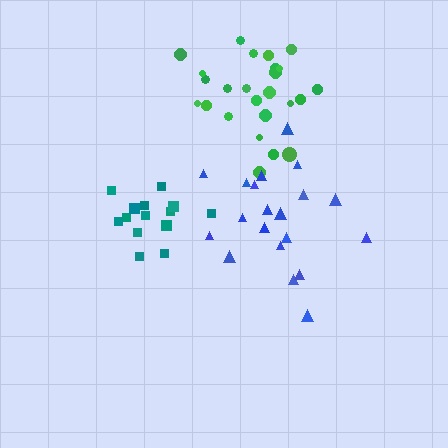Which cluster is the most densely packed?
Teal.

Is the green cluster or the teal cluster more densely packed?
Teal.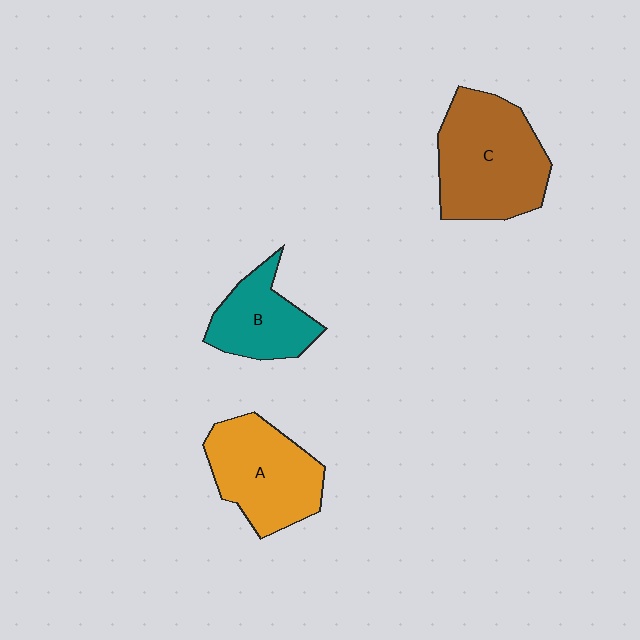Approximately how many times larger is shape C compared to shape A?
Approximately 1.2 times.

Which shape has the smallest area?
Shape B (teal).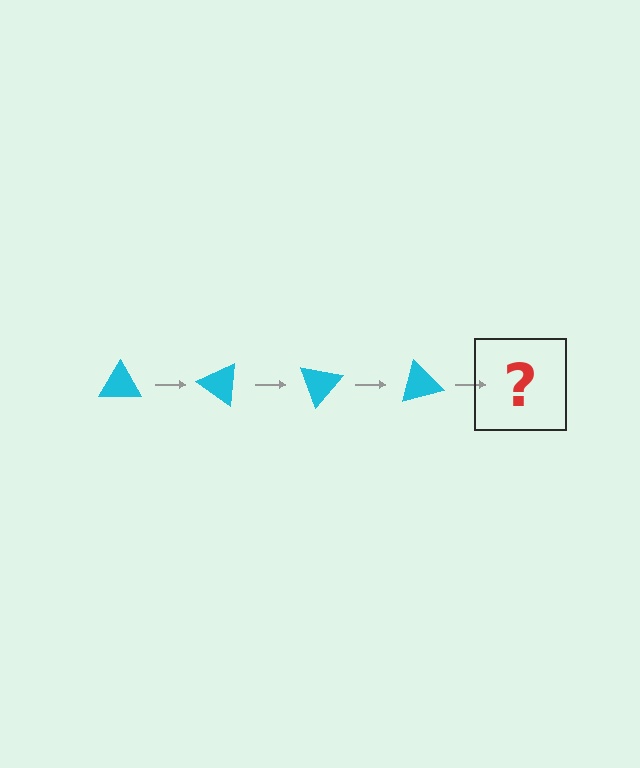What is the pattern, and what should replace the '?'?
The pattern is that the triangle rotates 35 degrees each step. The '?' should be a cyan triangle rotated 140 degrees.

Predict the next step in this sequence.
The next step is a cyan triangle rotated 140 degrees.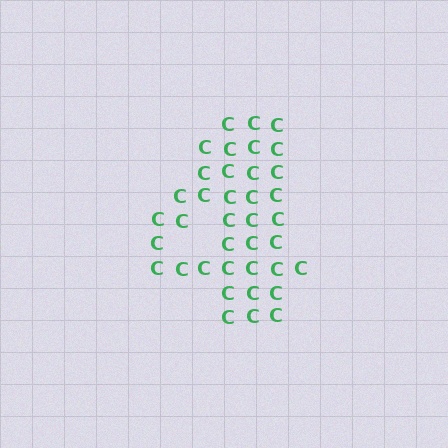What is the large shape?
The large shape is the digit 4.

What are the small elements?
The small elements are letter C's.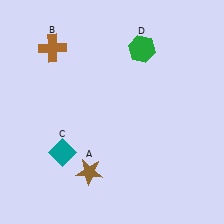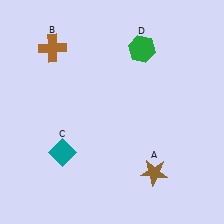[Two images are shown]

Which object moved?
The brown star (A) moved right.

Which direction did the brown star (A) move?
The brown star (A) moved right.